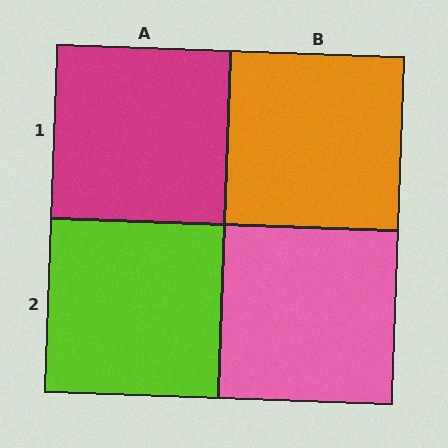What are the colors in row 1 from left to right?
Magenta, orange.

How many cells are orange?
1 cell is orange.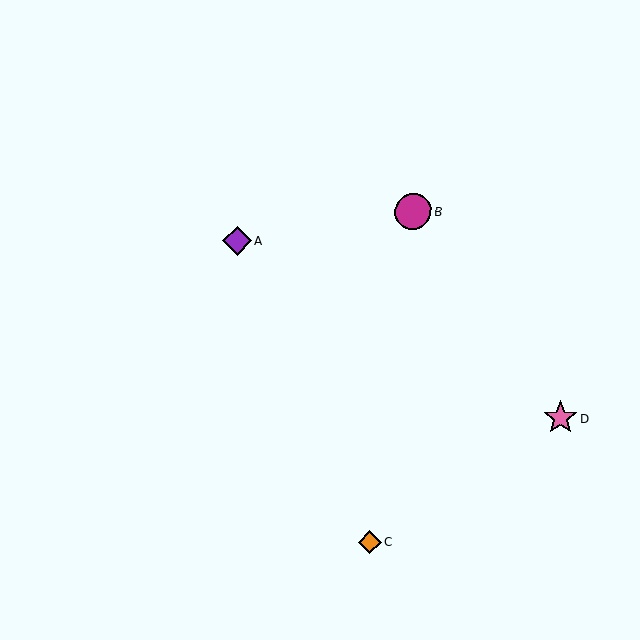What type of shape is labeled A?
Shape A is a purple diamond.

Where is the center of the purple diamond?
The center of the purple diamond is at (237, 241).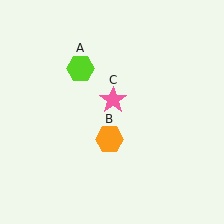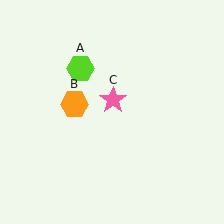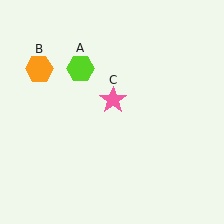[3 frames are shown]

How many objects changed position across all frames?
1 object changed position: orange hexagon (object B).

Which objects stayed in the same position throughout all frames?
Lime hexagon (object A) and pink star (object C) remained stationary.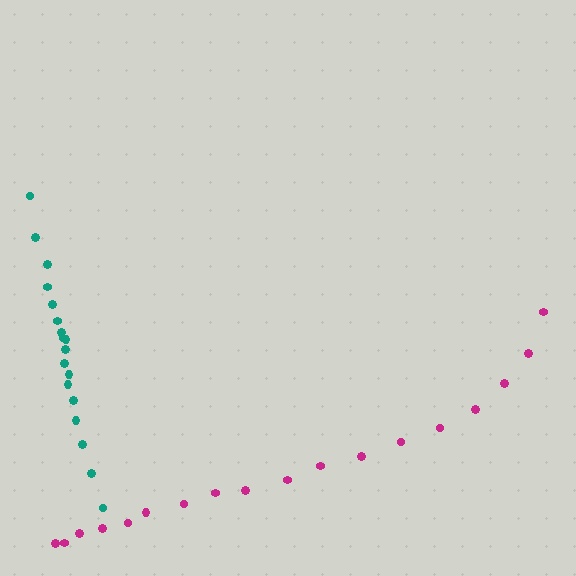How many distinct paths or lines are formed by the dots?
There are 2 distinct paths.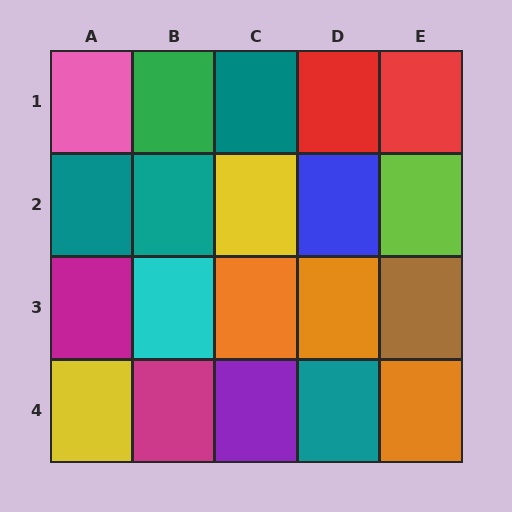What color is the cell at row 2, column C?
Yellow.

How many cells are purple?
1 cell is purple.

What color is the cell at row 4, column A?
Yellow.